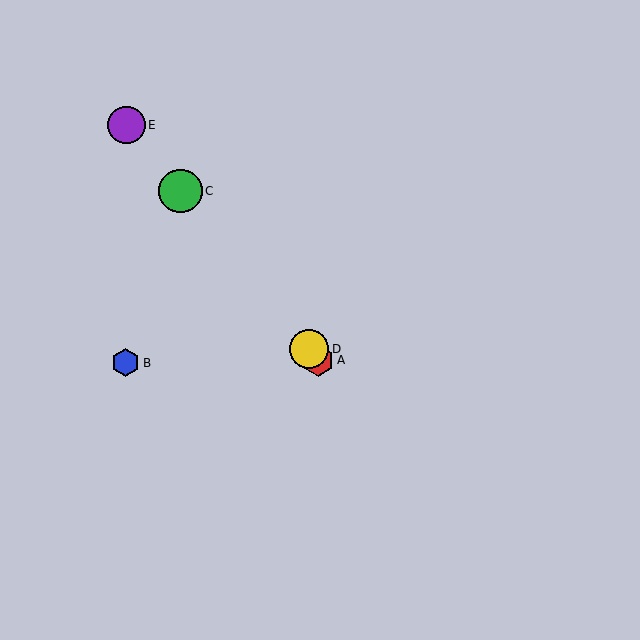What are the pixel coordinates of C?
Object C is at (180, 191).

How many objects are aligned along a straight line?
4 objects (A, C, D, E) are aligned along a straight line.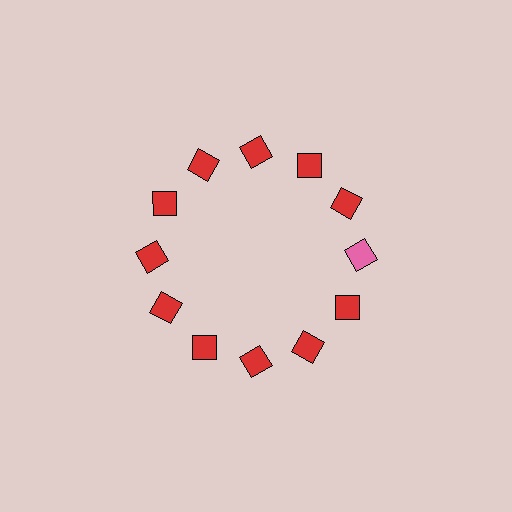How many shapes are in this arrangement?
There are 12 shapes arranged in a ring pattern.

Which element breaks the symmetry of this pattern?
The pink square at roughly the 3 o'clock position breaks the symmetry. All other shapes are red squares.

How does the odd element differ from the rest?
It has a different color: pink instead of red.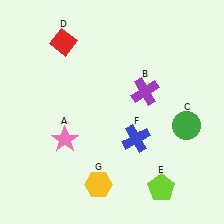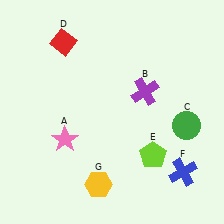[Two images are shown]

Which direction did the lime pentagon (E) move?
The lime pentagon (E) moved up.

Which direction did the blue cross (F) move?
The blue cross (F) moved right.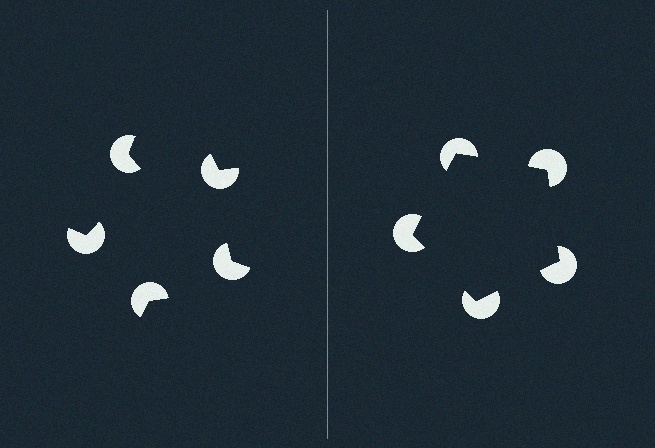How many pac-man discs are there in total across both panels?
10 — 5 on each side.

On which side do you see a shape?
An illusory pentagon appears on the right side. On the left side the wedge cuts are rotated, so no coherent shape forms.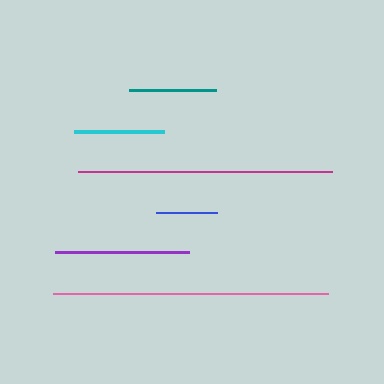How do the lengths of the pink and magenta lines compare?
The pink and magenta lines are approximately the same length.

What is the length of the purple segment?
The purple segment is approximately 135 pixels long.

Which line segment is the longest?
The pink line is the longest at approximately 276 pixels.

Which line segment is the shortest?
The blue line is the shortest at approximately 61 pixels.